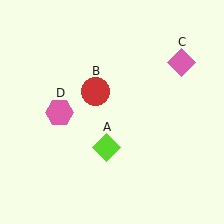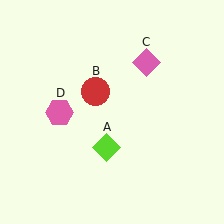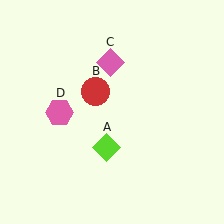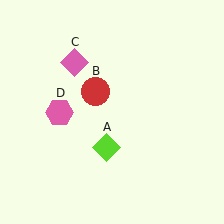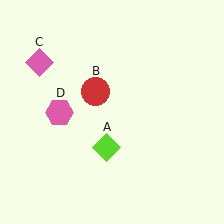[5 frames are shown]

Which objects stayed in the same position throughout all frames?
Lime diamond (object A) and red circle (object B) and pink hexagon (object D) remained stationary.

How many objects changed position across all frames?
1 object changed position: pink diamond (object C).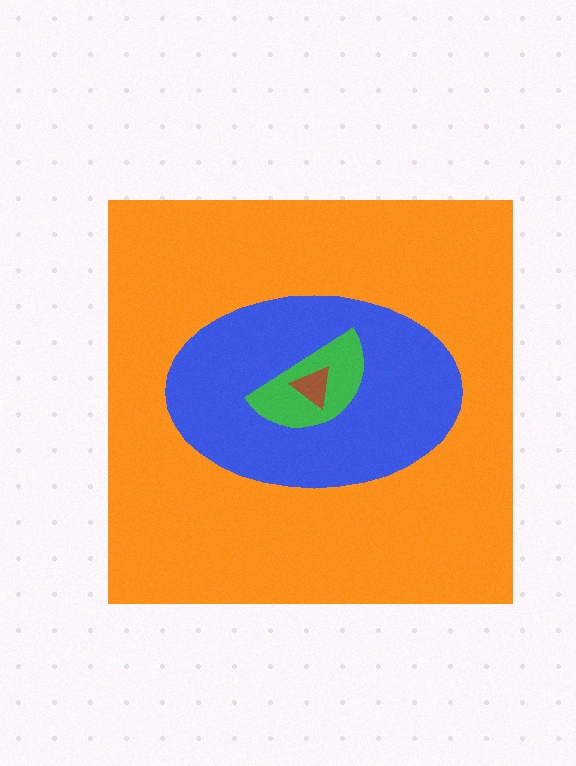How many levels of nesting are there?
4.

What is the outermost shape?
The orange square.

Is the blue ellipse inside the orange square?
Yes.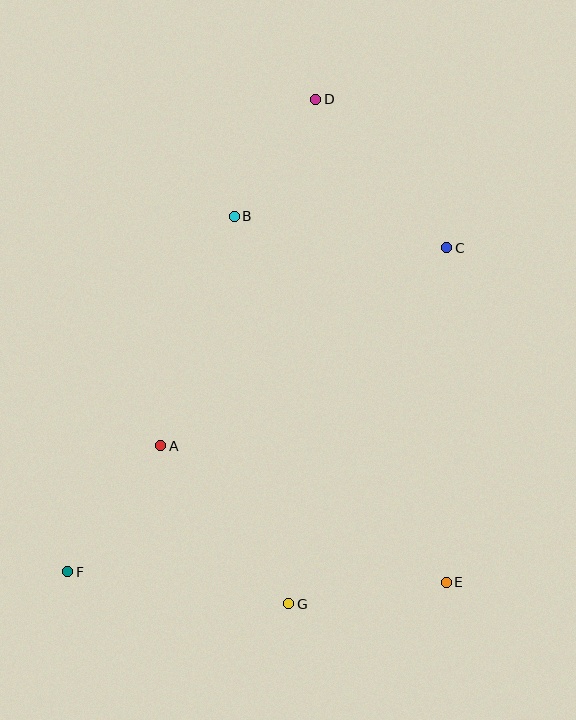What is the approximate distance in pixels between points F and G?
The distance between F and G is approximately 223 pixels.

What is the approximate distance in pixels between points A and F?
The distance between A and F is approximately 157 pixels.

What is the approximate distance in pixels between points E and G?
The distance between E and G is approximately 159 pixels.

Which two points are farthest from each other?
Points D and F are farthest from each other.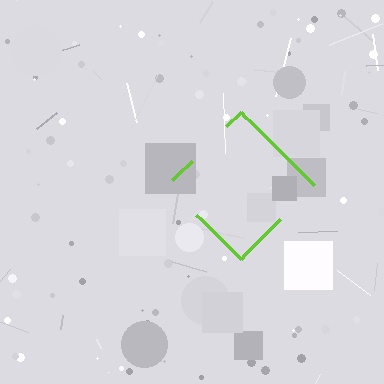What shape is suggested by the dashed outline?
The dashed outline suggests a diamond.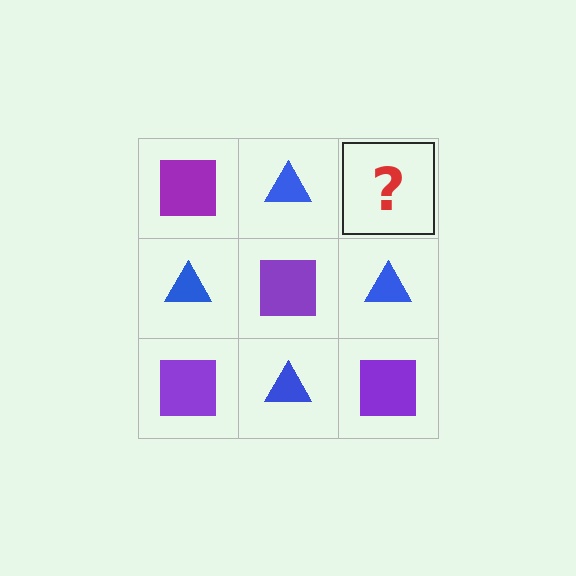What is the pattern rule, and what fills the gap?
The rule is that it alternates purple square and blue triangle in a checkerboard pattern. The gap should be filled with a purple square.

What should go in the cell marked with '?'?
The missing cell should contain a purple square.